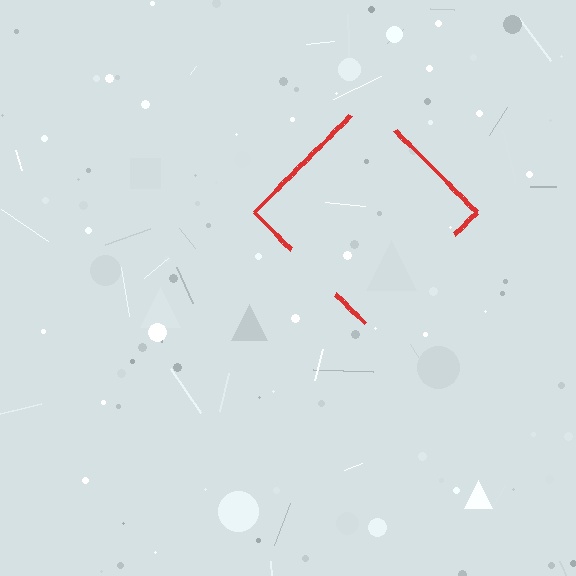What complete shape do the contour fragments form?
The contour fragments form a diamond.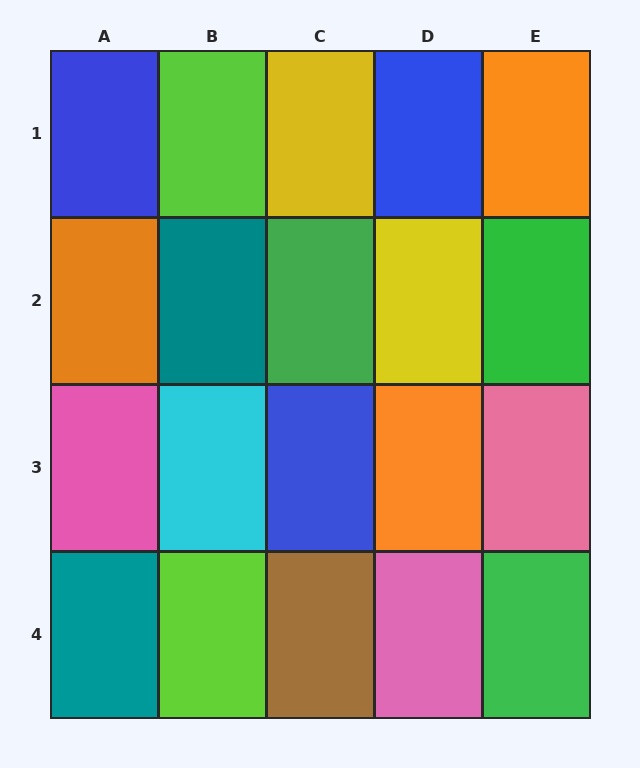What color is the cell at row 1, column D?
Blue.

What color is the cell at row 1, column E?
Orange.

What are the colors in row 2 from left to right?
Orange, teal, green, yellow, green.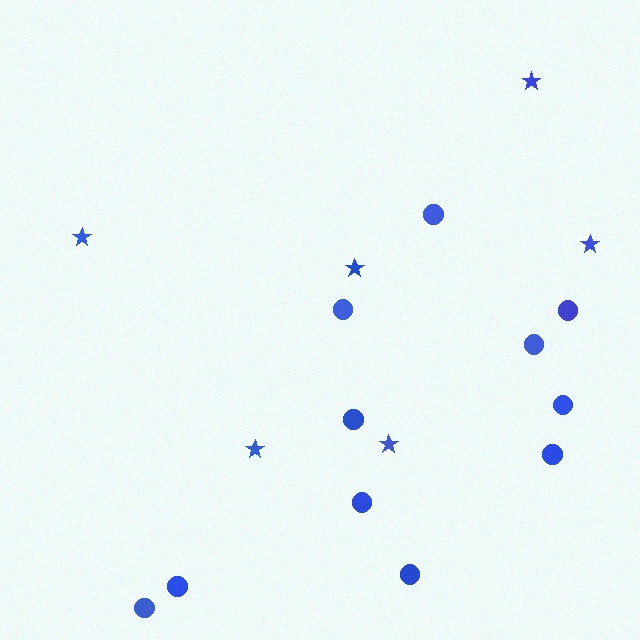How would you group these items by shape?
There are 2 groups: one group of stars (6) and one group of circles (11).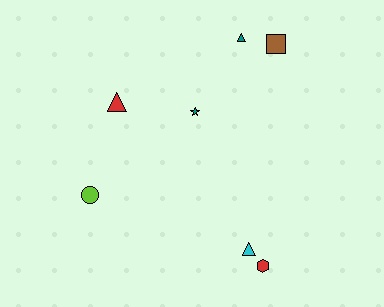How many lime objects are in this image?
There is 1 lime object.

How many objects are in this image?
There are 7 objects.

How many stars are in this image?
There is 1 star.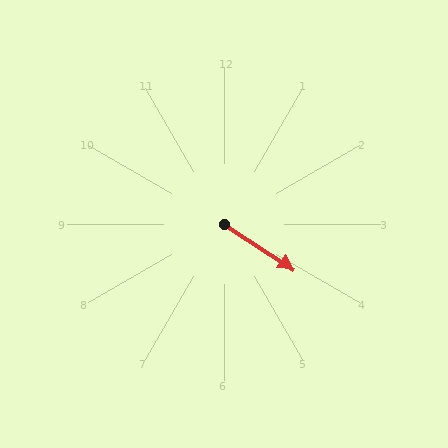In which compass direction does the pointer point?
Southeast.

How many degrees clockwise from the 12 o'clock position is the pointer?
Approximately 123 degrees.